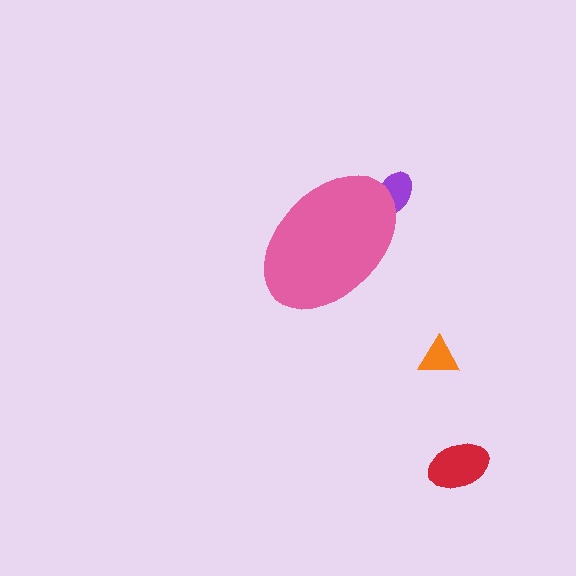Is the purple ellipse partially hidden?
Yes, the purple ellipse is partially hidden behind the pink ellipse.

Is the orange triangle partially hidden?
No, the orange triangle is fully visible.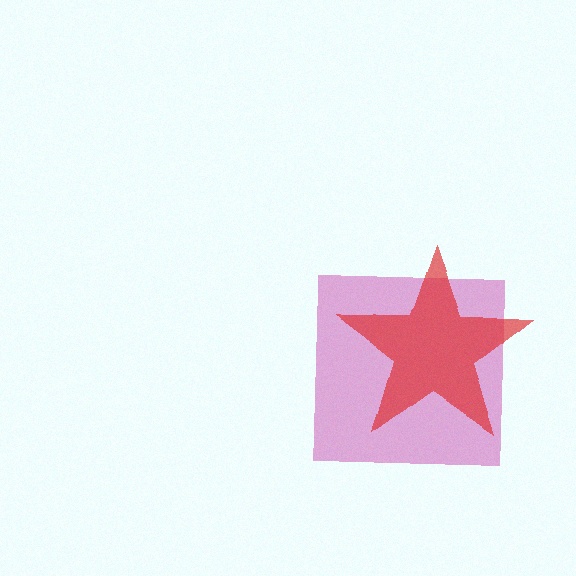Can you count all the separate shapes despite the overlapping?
Yes, there are 2 separate shapes.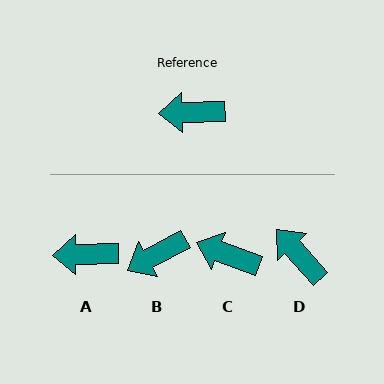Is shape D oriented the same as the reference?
No, it is off by about 50 degrees.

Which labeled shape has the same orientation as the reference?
A.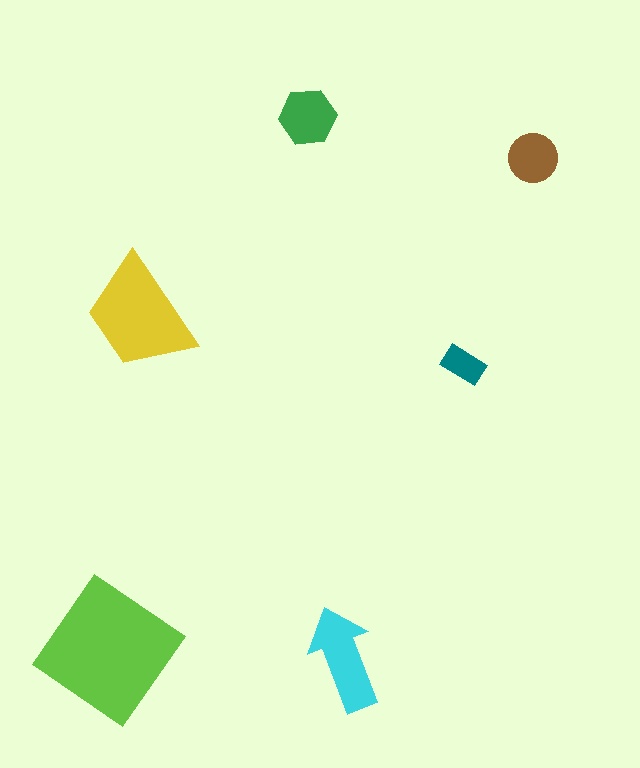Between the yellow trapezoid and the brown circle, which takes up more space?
The yellow trapezoid.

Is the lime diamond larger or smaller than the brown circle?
Larger.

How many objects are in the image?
There are 6 objects in the image.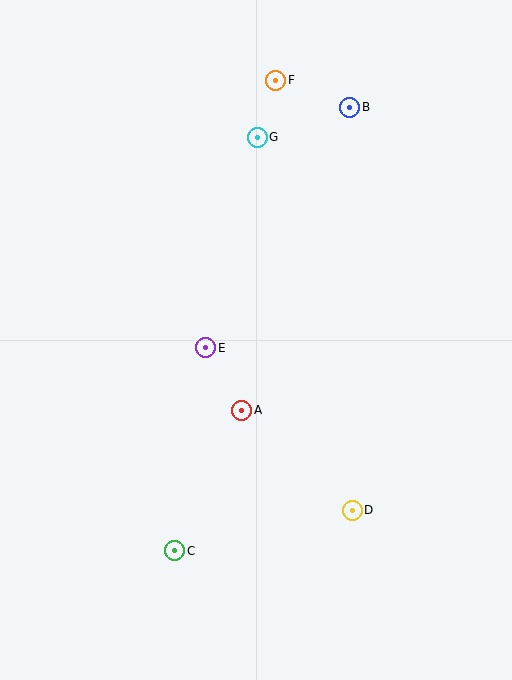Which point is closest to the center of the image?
Point E at (206, 348) is closest to the center.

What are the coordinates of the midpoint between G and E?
The midpoint between G and E is at (232, 242).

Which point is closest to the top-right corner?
Point B is closest to the top-right corner.